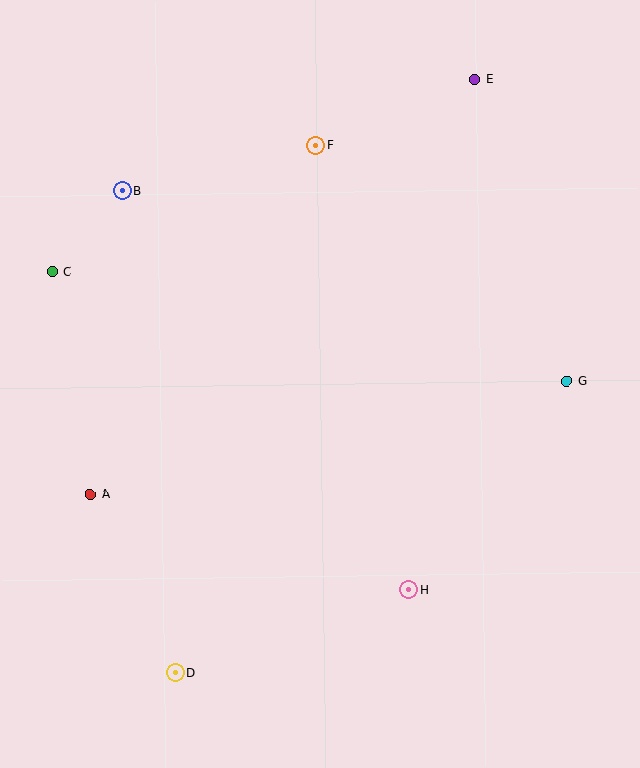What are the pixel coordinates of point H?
Point H is at (409, 590).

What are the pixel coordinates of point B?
Point B is at (123, 190).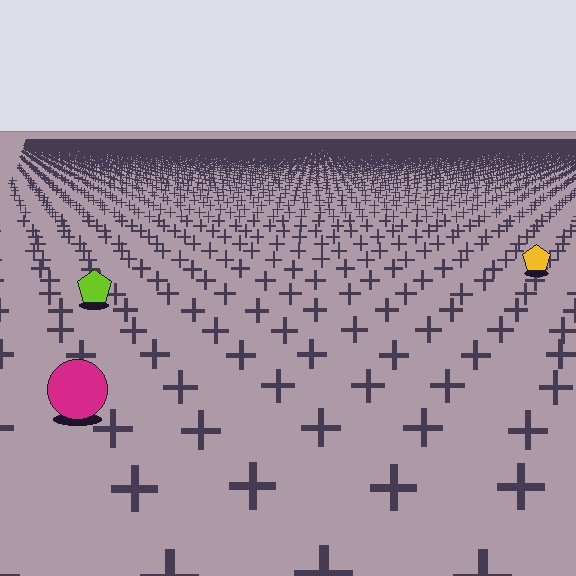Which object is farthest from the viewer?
The yellow pentagon is farthest from the viewer. It appears smaller and the ground texture around it is denser.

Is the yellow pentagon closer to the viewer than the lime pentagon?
No. The lime pentagon is closer — you can tell from the texture gradient: the ground texture is coarser near it.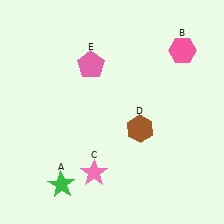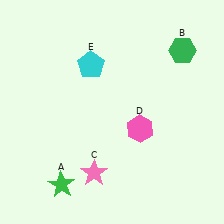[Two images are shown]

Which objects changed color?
B changed from pink to green. D changed from brown to pink. E changed from pink to cyan.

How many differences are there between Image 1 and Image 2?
There are 3 differences between the two images.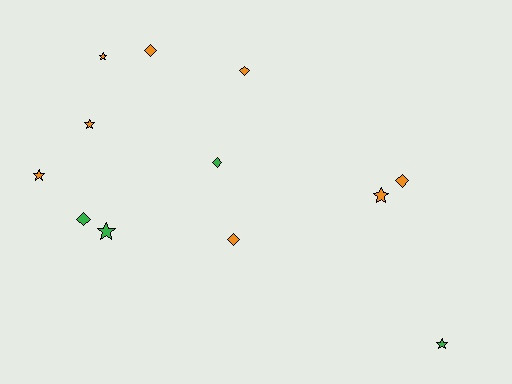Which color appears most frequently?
Orange, with 8 objects.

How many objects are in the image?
There are 12 objects.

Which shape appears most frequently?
Star, with 6 objects.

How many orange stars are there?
There are 4 orange stars.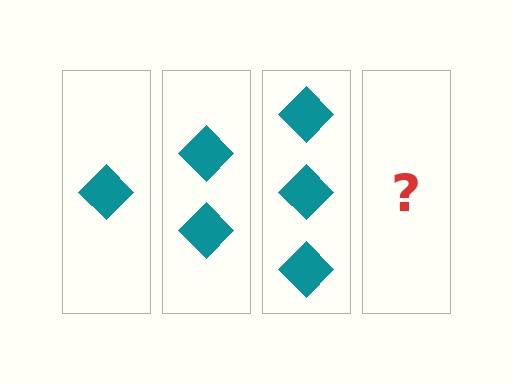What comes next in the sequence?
The next element should be 4 diamonds.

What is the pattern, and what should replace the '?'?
The pattern is that each step adds one more diamond. The '?' should be 4 diamonds.